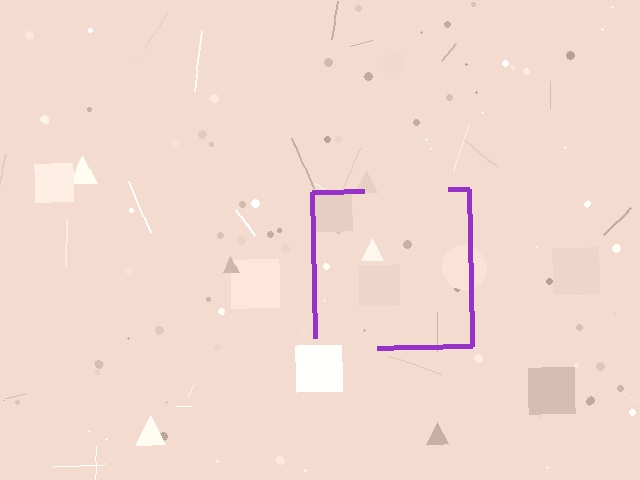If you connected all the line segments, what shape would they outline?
They would outline a square.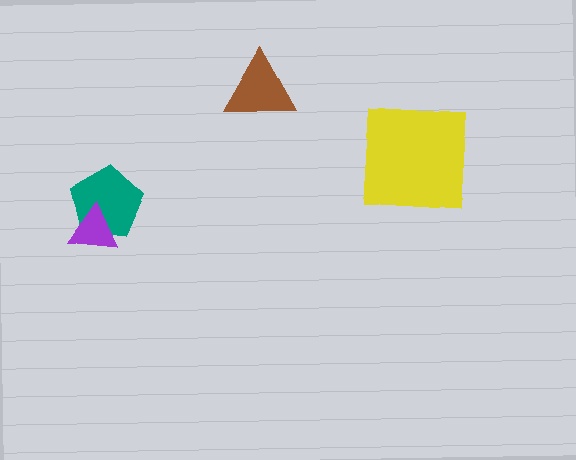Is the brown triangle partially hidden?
No, no other shape covers it.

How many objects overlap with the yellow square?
0 objects overlap with the yellow square.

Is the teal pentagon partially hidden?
Yes, it is partially covered by another shape.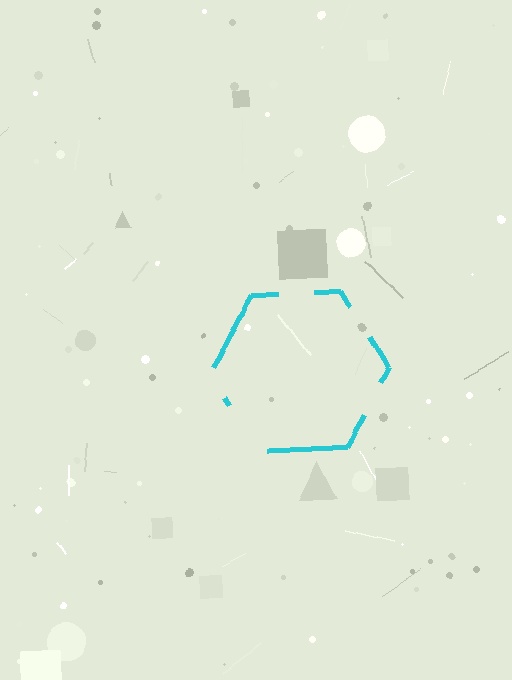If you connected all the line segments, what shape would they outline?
They would outline a hexagon.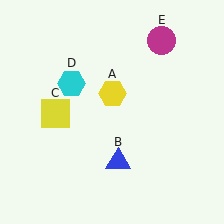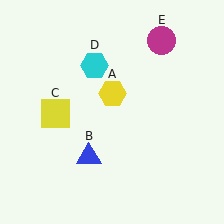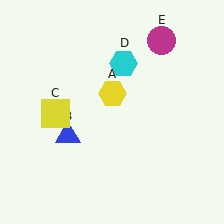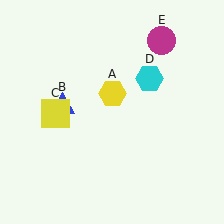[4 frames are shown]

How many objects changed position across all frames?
2 objects changed position: blue triangle (object B), cyan hexagon (object D).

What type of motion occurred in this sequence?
The blue triangle (object B), cyan hexagon (object D) rotated clockwise around the center of the scene.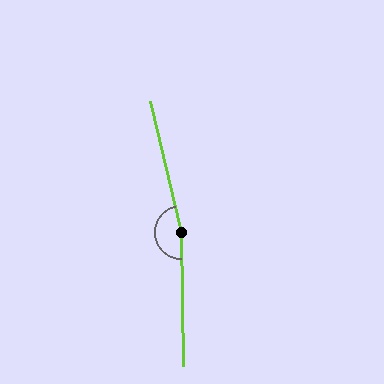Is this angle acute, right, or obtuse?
It is obtuse.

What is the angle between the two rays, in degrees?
Approximately 168 degrees.